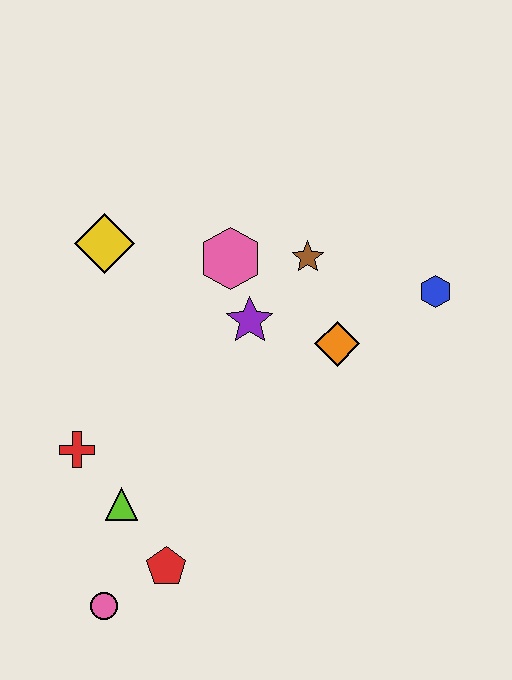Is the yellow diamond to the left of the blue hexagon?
Yes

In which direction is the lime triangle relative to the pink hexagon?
The lime triangle is below the pink hexagon.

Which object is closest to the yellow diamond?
The pink hexagon is closest to the yellow diamond.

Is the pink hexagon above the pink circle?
Yes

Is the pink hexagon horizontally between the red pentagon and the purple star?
Yes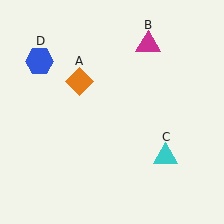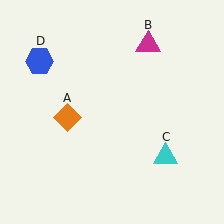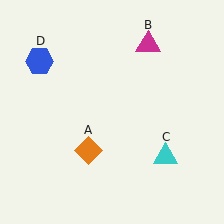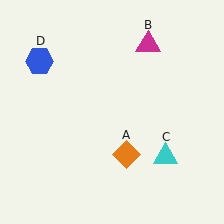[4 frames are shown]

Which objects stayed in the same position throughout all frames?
Magenta triangle (object B) and cyan triangle (object C) and blue hexagon (object D) remained stationary.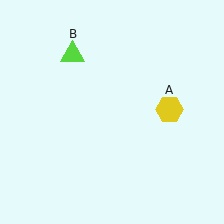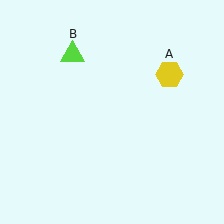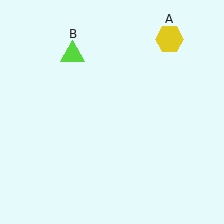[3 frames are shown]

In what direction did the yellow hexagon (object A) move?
The yellow hexagon (object A) moved up.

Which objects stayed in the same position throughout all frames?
Lime triangle (object B) remained stationary.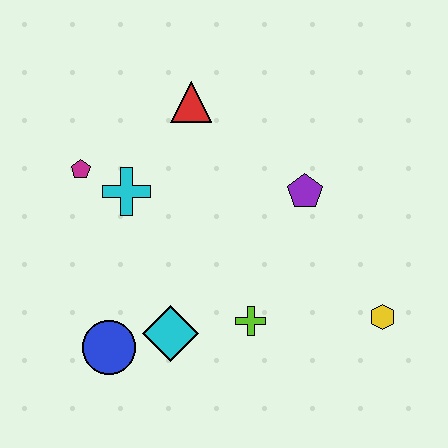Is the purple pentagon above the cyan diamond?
Yes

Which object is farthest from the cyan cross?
The yellow hexagon is farthest from the cyan cross.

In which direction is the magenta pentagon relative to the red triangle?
The magenta pentagon is to the left of the red triangle.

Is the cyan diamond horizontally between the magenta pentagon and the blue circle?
No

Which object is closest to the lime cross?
The cyan diamond is closest to the lime cross.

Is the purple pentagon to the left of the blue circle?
No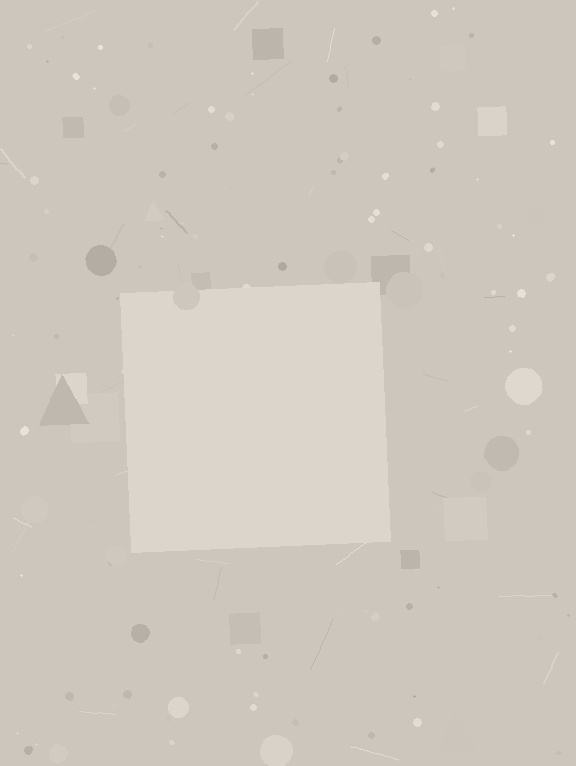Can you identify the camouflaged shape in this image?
The camouflaged shape is a square.